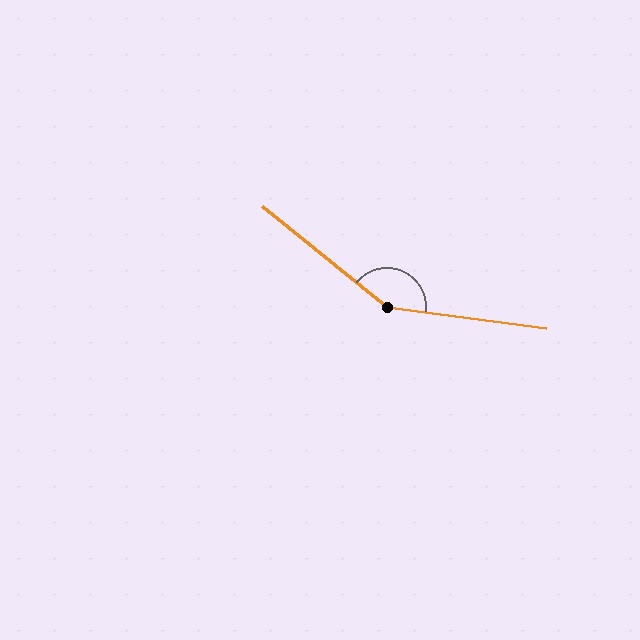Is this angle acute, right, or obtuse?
It is obtuse.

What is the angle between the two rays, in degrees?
Approximately 148 degrees.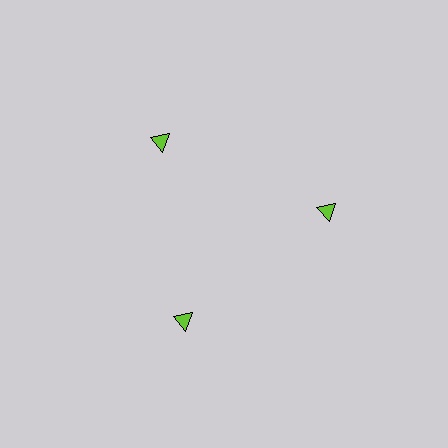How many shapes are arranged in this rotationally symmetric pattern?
There are 3 shapes, arranged in 3 groups of 1.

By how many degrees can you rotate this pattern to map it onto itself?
The pattern maps onto itself every 120 degrees of rotation.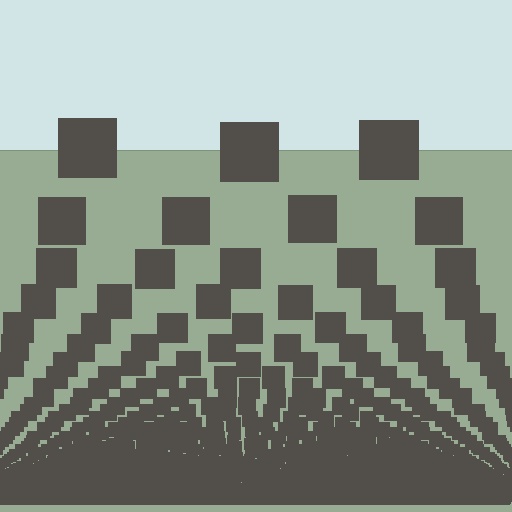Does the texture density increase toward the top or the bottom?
Density increases toward the bottom.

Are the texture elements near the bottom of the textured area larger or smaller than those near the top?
Smaller. The gradient is inverted — elements near the bottom are smaller and denser.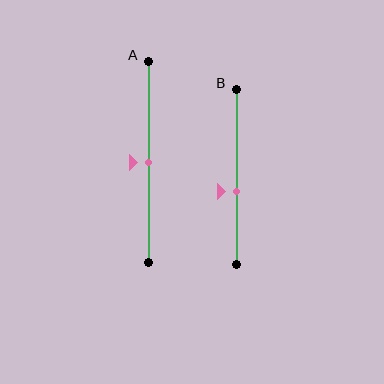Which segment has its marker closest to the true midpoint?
Segment A has its marker closest to the true midpoint.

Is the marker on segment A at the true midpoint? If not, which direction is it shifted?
Yes, the marker on segment A is at the true midpoint.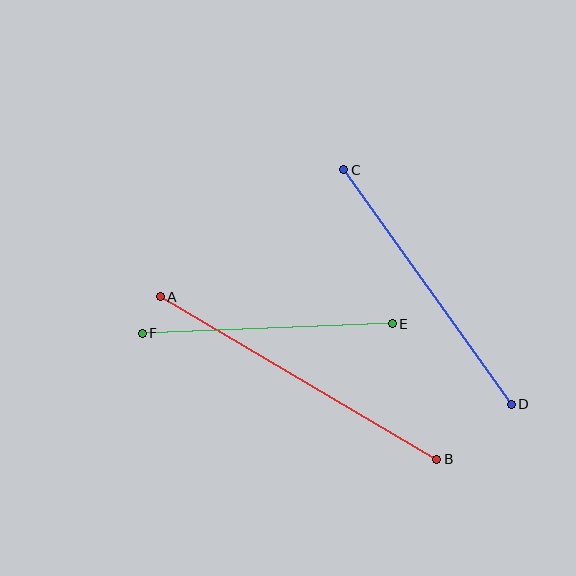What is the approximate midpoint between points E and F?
The midpoint is at approximately (267, 328) pixels.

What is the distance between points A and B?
The distance is approximately 321 pixels.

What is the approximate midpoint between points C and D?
The midpoint is at approximately (428, 287) pixels.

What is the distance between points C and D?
The distance is approximately 288 pixels.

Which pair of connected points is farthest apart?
Points A and B are farthest apart.